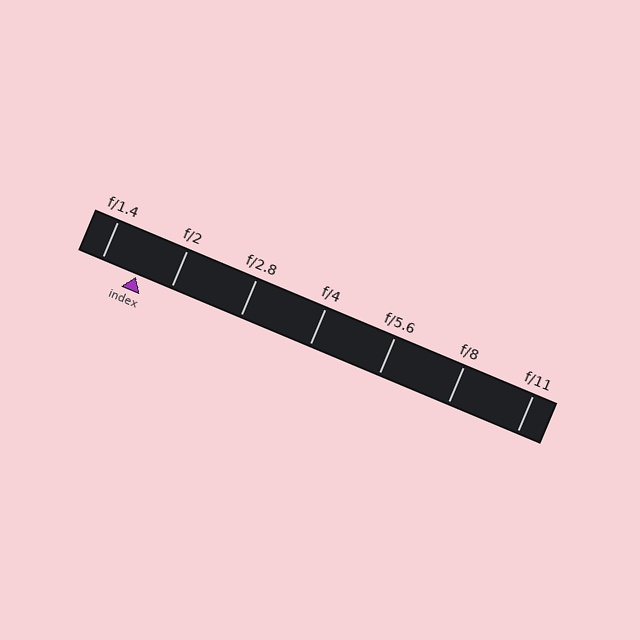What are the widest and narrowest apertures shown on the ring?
The widest aperture shown is f/1.4 and the narrowest is f/11.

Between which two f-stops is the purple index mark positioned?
The index mark is between f/1.4 and f/2.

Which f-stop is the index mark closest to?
The index mark is closest to f/2.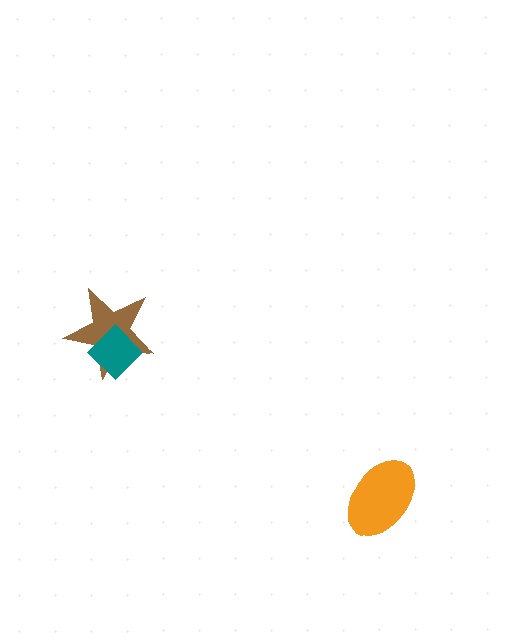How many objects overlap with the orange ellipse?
0 objects overlap with the orange ellipse.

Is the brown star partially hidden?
Yes, it is partially covered by another shape.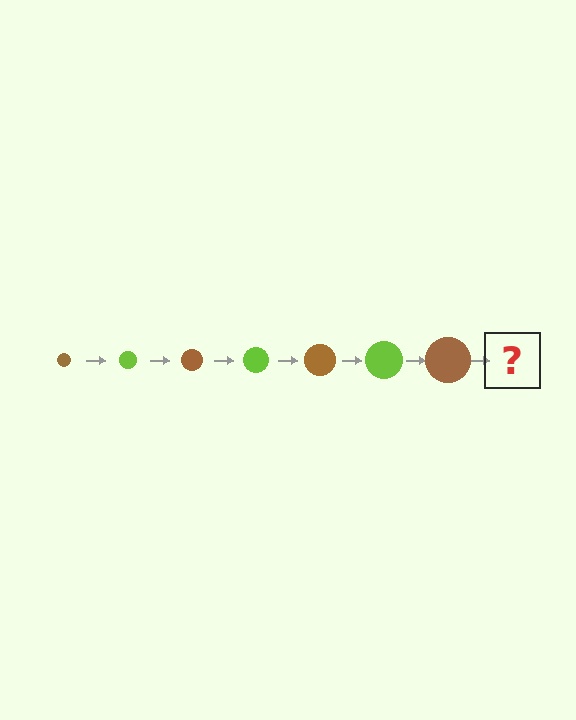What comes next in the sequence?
The next element should be a lime circle, larger than the previous one.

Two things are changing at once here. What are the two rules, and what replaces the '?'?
The two rules are that the circle grows larger each step and the color cycles through brown and lime. The '?' should be a lime circle, larger than the previous one.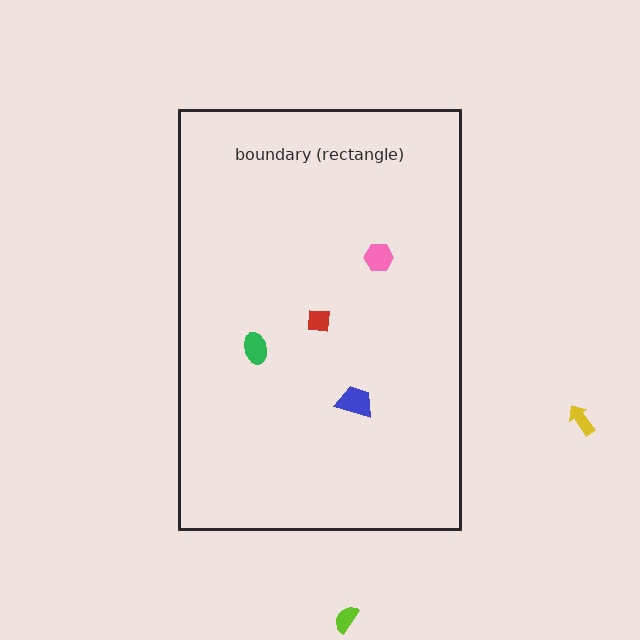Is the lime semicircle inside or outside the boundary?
Outside.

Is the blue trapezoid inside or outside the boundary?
Inside.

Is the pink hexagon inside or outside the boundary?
Inside.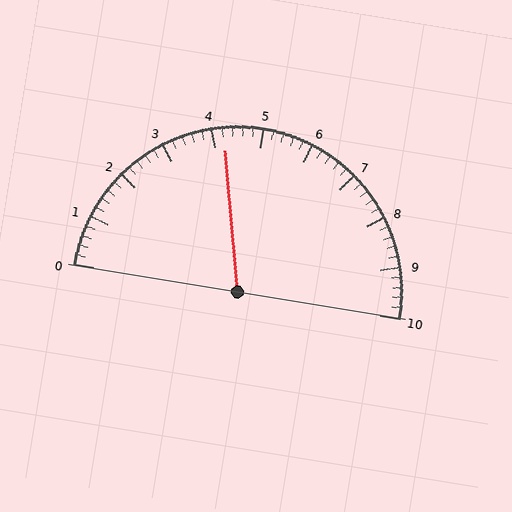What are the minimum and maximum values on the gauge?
The gauge ranges from 0 to 10.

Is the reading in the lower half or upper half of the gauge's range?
The reading is in the lower half of the range (0 to 10).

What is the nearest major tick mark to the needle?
The nearest major tick mark is 4.